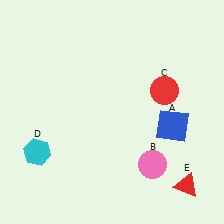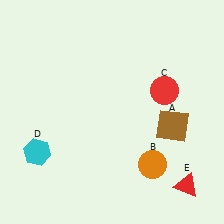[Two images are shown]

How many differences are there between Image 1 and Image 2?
There are 2 differences between the two images.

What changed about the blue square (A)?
In Image 1, A is blue. In Image 2, it changed to brown.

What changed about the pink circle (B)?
In Image 1, B is pink. In Image 2, it changed to orange.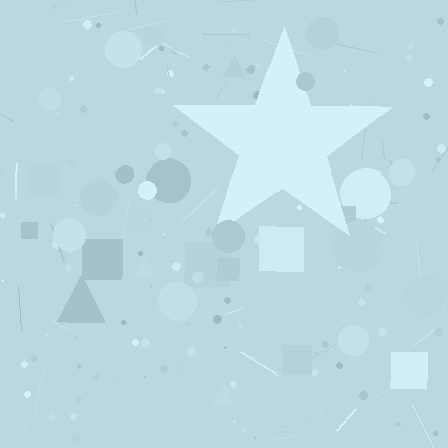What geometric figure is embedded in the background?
A star is embedded in the background.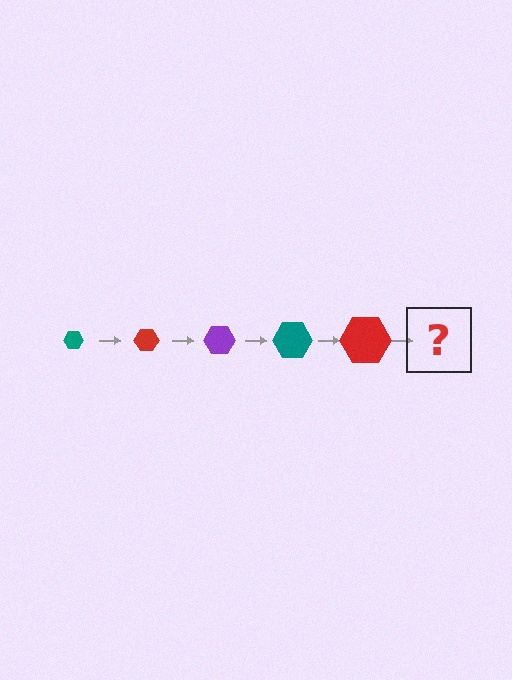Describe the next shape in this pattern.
It should be a purple hexagon, larger than the previous one.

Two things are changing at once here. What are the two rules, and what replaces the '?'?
The two rules are that the hexagon grows larger each step and the color cycles through teal, red, and purple. The '?' should be a purple hexagon, larger than the previous one.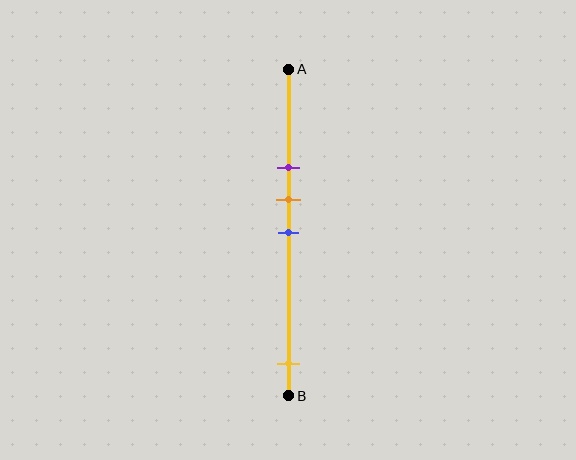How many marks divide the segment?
There are 4 marks dividing the segment.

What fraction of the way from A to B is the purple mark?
The purple mark is approximately 30% (0.3) of the way from A to B.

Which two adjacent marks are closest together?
The orange and blue marks are the closest adjacent pair.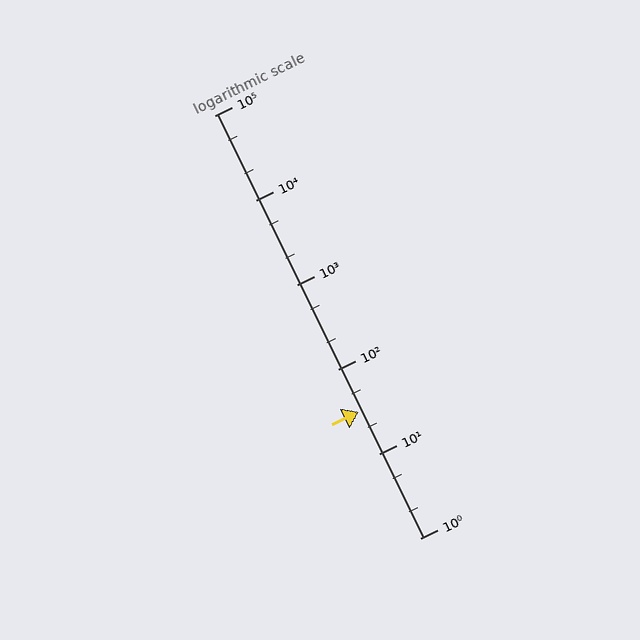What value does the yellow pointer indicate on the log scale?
The pointer indicates approximately 31.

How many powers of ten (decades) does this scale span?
The scale spans 5 decades, from 1 to 100000.